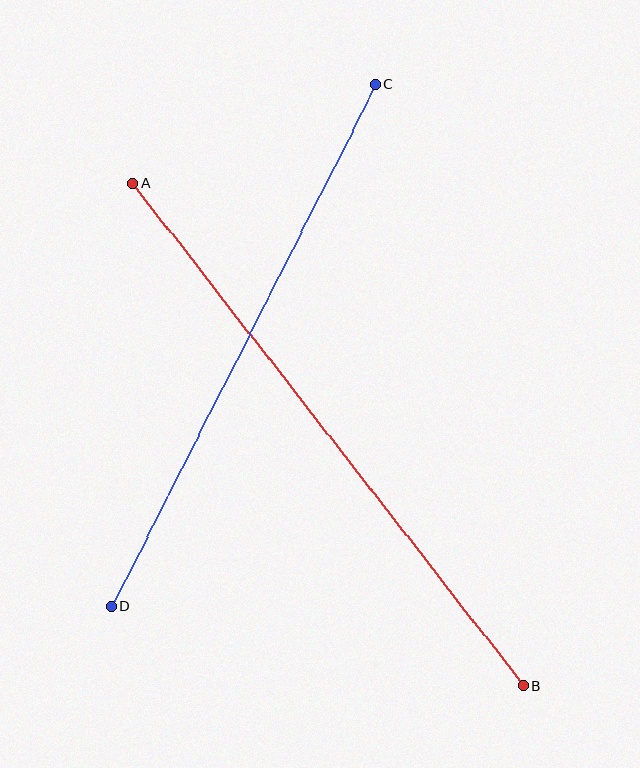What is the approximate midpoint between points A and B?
The midpoint is at approximately (328, 435) pixels.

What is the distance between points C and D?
The distance is approximately 584 pixels.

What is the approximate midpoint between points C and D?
The midpoint is at approximately (243, 345) pixels.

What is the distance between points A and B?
The distance is approximately 637 pixels.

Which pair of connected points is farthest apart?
Points A and B are farthest apart.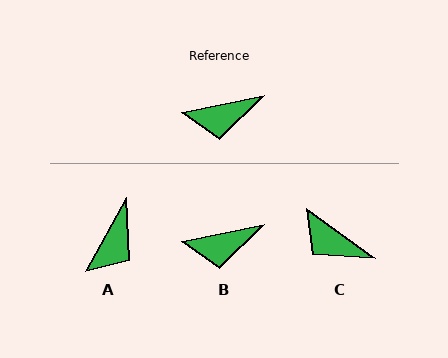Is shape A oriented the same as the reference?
No, it is off by about 49 degrees.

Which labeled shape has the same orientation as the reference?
B.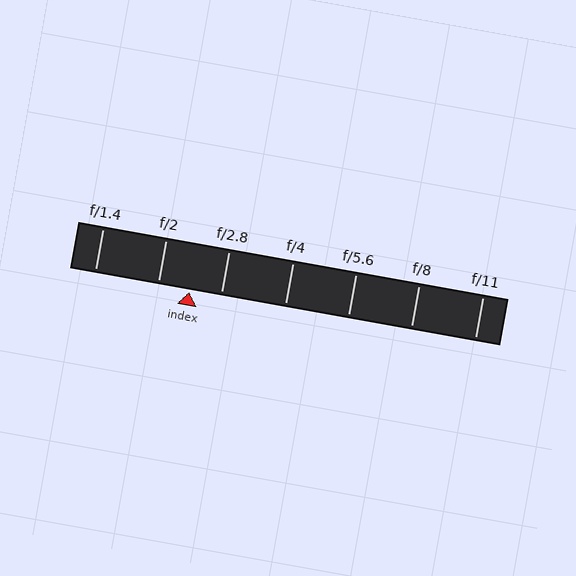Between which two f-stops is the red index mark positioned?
The index mark is between f/2 and f/2.8.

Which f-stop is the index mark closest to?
The index mark is closest to f/2.8.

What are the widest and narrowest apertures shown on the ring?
The widest aperture shown is f/1.4 and the narrowest is f/11.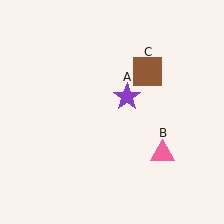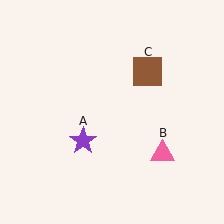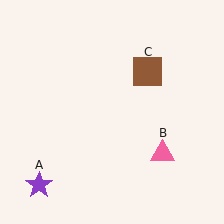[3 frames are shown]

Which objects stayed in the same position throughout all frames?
Pink triangle (object B) and brown square (object C) remained stationary.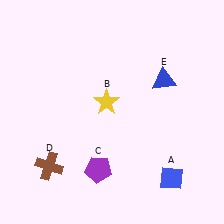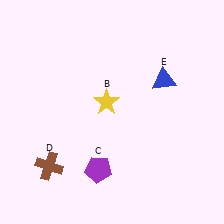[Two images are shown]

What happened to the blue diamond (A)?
The blue diamond (A) was removed in Image 2. It was in the bottom-right area of Image 1.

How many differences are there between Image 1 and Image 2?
There is 1 difference between the two images.